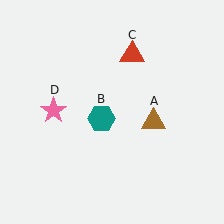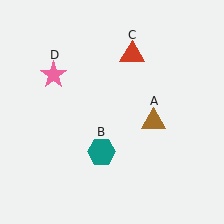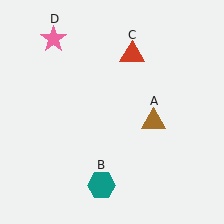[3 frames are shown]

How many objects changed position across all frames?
2 objects changed position: teal hexagon (object B), pink star (object D).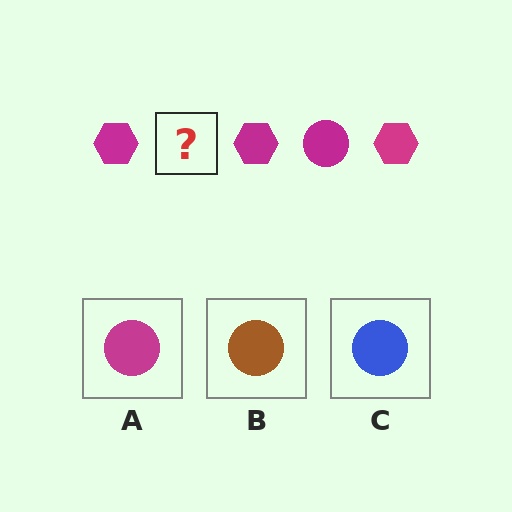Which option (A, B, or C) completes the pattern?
A.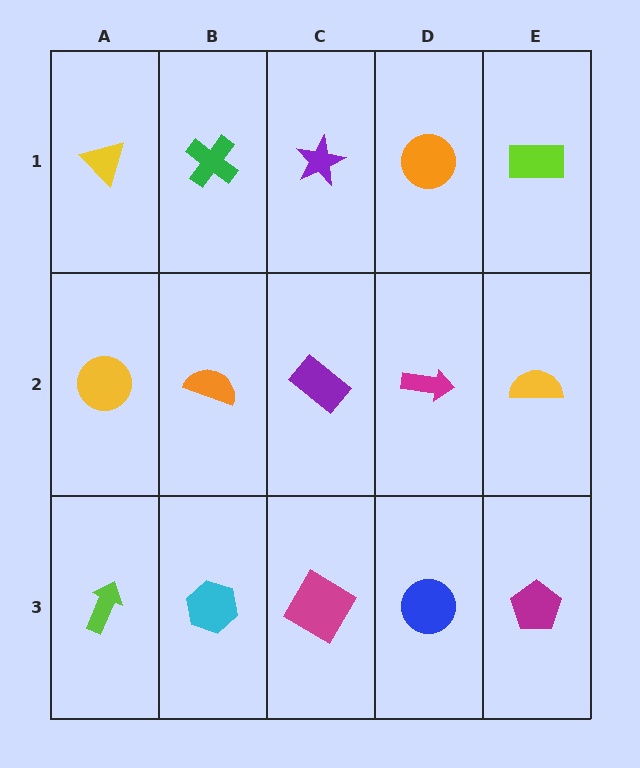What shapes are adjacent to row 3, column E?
A yellow semicircle (row 2, column E), a blue circle (row 3, column D).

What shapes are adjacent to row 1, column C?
A purple rectangle (row 2, column C), a green cross (row 1, column B), an orange circle (row 1, column D).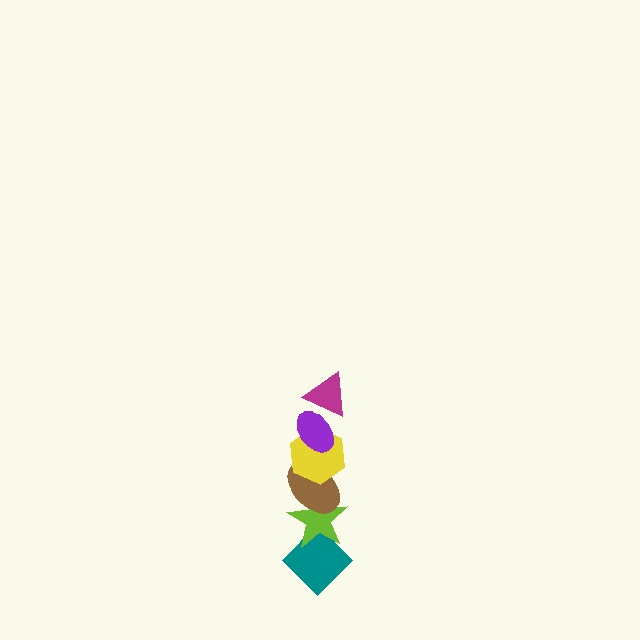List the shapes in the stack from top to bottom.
From top to bottom: the magenta triangle, the purple ellipse, the yellow hexagon, the brown ellipse, the lime star, the teal diamond.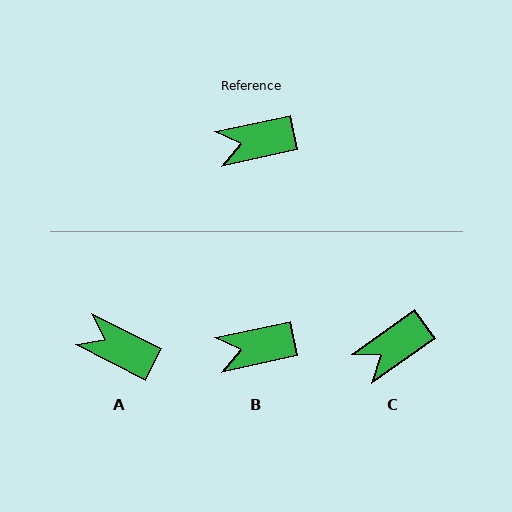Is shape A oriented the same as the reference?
No, it is off by about 40 degrees.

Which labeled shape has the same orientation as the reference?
B.